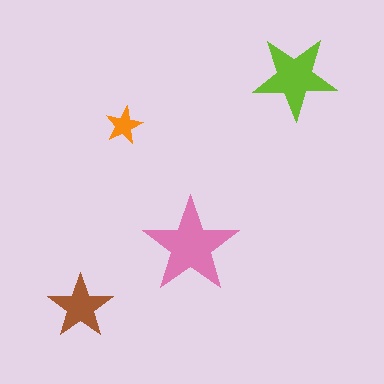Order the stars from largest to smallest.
the pink one, the lime one, the brown one, the orange one.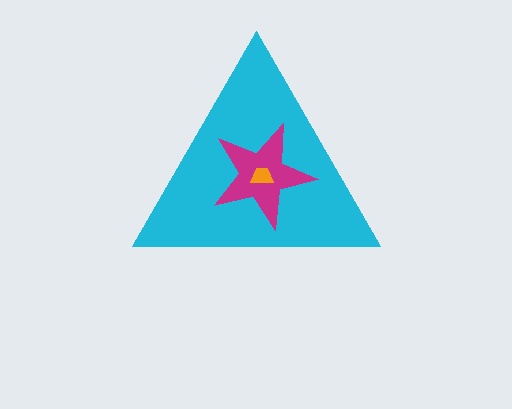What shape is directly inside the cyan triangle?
The magenta star.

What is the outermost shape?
The cyan triangle.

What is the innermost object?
The orange trapezoid.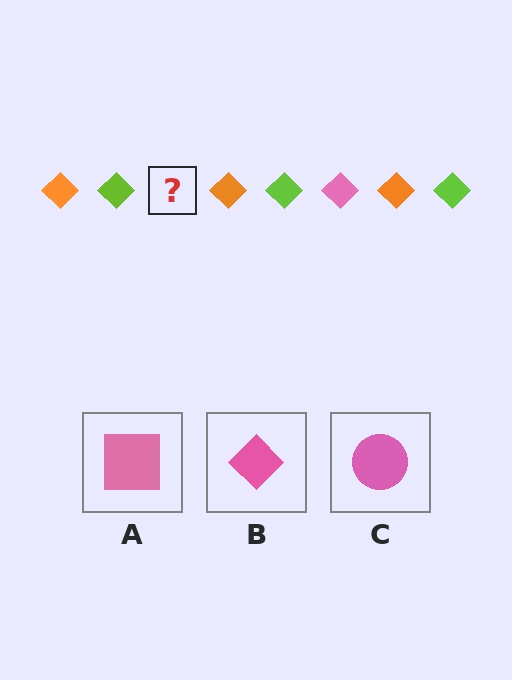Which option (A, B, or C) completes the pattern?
B.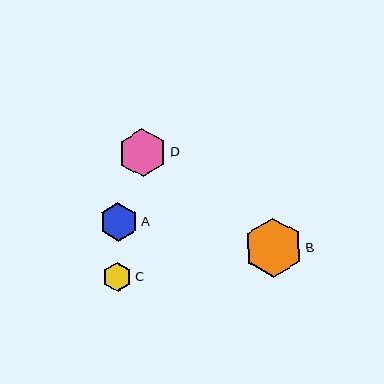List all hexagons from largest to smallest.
From largest to smallest: B, D, A, C.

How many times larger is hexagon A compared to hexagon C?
Hexagon A is approximately 1.3 times the size of hexagon C.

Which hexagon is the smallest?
Hexagon C is the smallest with a size of approximately 30 pixels.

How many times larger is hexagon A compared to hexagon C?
Hexagon A is approximately 1.3 times the size of hexagon C.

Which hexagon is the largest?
Hexagon B is the largest with a size of approximately 59 pixels.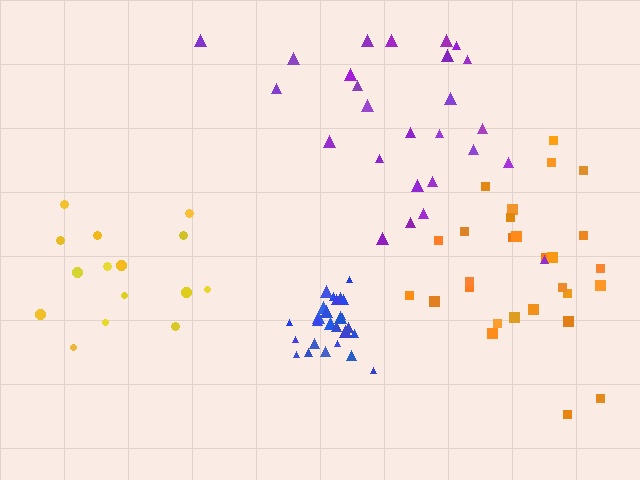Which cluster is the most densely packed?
Blue.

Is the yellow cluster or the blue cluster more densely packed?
Blue.